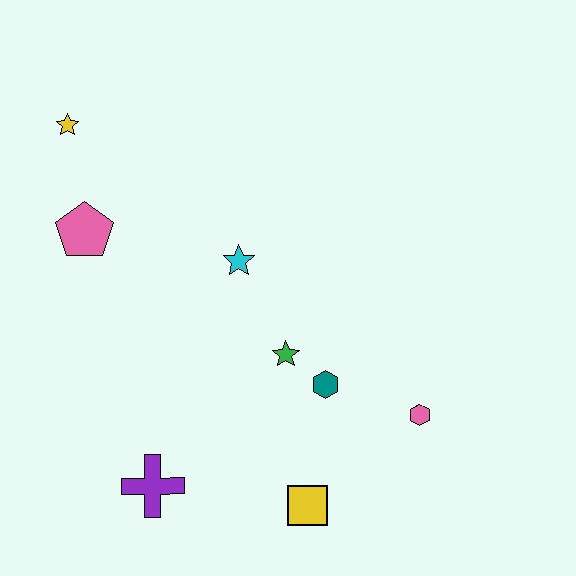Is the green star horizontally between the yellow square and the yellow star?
Yes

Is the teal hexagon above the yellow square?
Yes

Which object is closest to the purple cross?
The yellow square is closest to the purple cross.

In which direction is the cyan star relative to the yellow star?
The cyan star is to the right of the yellow star.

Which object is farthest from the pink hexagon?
The yellow star is farthest from the pink hexagon.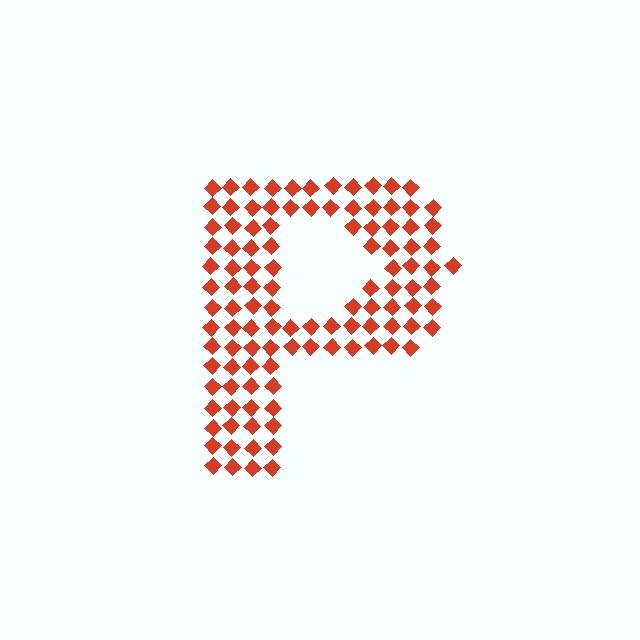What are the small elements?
The small elements are diamonds.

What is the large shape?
The large shape is the letter P.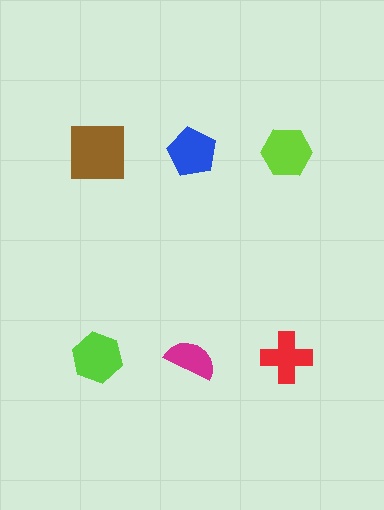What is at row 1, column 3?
A lime hexagon.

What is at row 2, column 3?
A red cross.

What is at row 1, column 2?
A blue pentagon.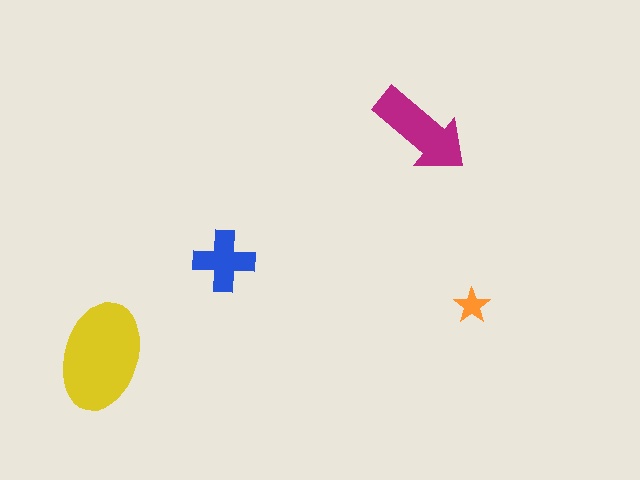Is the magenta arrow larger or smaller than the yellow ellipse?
Smaller.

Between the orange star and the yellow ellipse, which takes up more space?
The yellow ellipse.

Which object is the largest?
The yellow ellipse.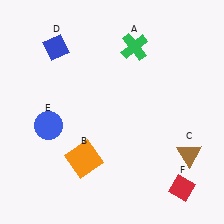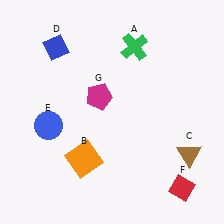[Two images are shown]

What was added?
A magenta pentagon (G) was added in Image 2.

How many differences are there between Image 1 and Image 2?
There is 1 difference between the two images.